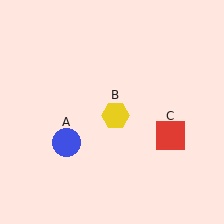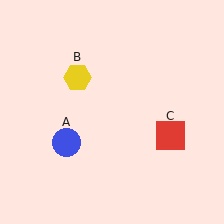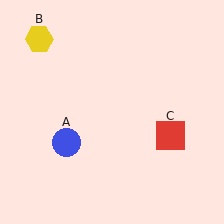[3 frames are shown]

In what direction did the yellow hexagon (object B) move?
The yellow hexagon (object B) moved up and to the left.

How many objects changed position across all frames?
1 object changed position: yellow hexagon (object B).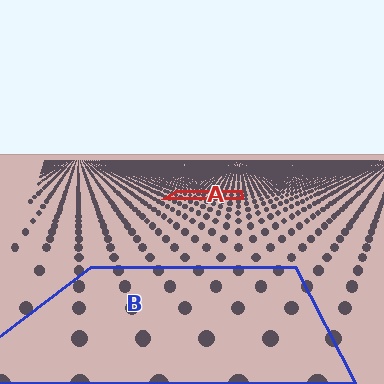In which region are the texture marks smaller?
The texture marks are smaller in region A, because it is farther away.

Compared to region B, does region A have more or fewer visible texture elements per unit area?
Region A has more texture elements per unit area — they are packed more densely because it is farther away.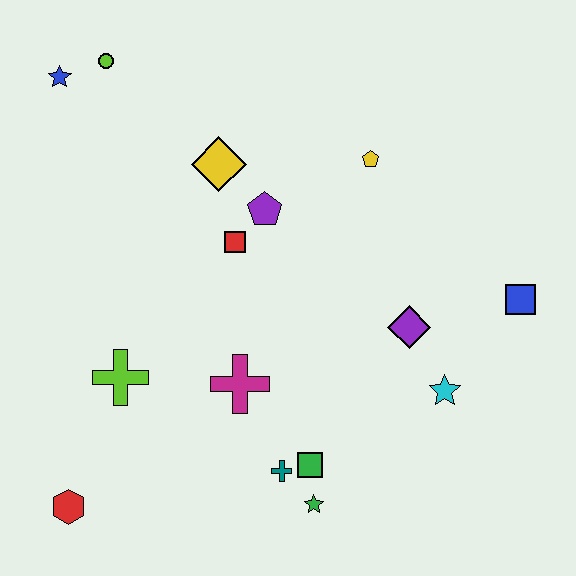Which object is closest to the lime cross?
The magenta cross is closest to the lime cross.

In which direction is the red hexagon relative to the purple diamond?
The red hexagon is to the left of the purple diamond.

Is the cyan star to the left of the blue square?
Yes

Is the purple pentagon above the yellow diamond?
No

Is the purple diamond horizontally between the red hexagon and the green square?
No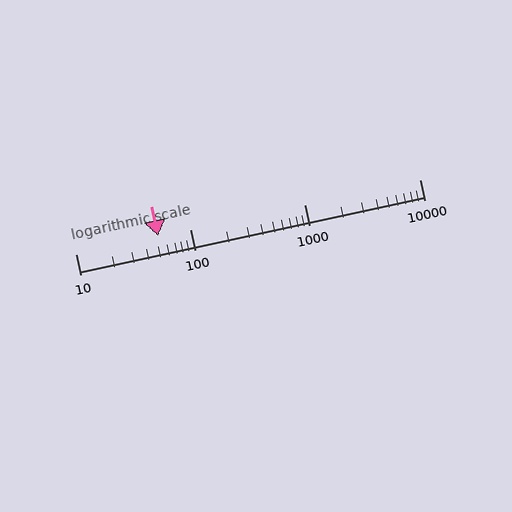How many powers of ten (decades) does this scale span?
The scale spans 3 decades, from 10 to 10000.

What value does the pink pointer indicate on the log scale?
The pointer indicates approximately 53.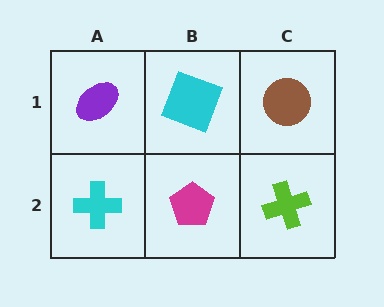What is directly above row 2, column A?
A purple ellipse.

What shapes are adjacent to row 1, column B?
A magenta pentagon (row 2, column B), a purple ellipse (row 1, column A), a brown circle (row 1, column C).